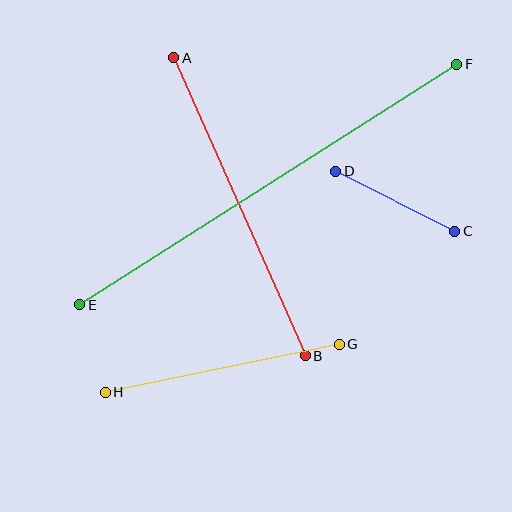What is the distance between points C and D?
The distance is approximately 133 pixels.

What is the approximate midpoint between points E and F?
The midpoint is at approximately (268, 185) pixels.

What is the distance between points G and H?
The distance is approximately 239 pixels.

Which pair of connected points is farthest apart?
Points E and F are farthest apart.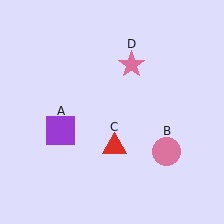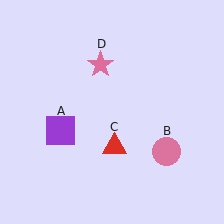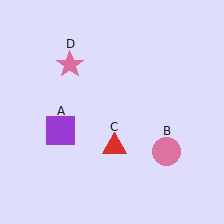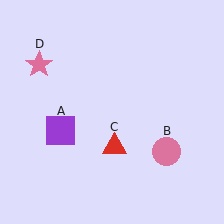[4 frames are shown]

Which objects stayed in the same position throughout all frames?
Purple square (object A) and pink circle (object B) and red triangle (object C) remained stationary.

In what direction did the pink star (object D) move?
The pink star (object D) moved left.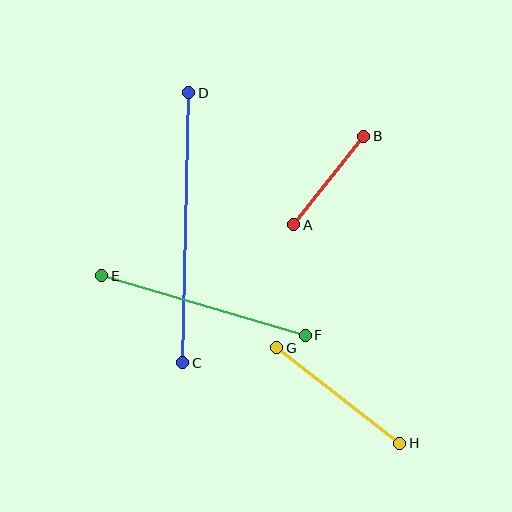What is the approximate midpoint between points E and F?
The midpoint is at approximately (204, 306) pixels.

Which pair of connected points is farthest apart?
Points C and D are farthest apart.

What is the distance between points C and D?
The distance is approximately 270 pixels.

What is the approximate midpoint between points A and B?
The midpoint is at approximately (329, 180) pixels.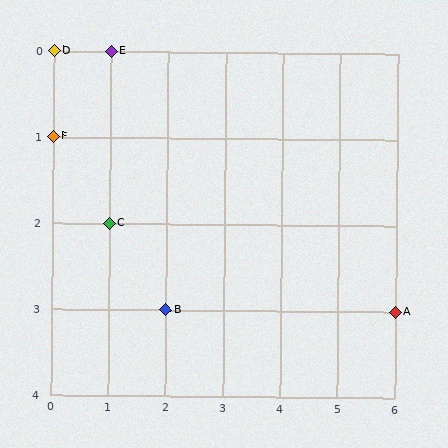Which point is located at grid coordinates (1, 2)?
Point C is at (1, 2).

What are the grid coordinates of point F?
Point F is at grid coordinates (0, 1).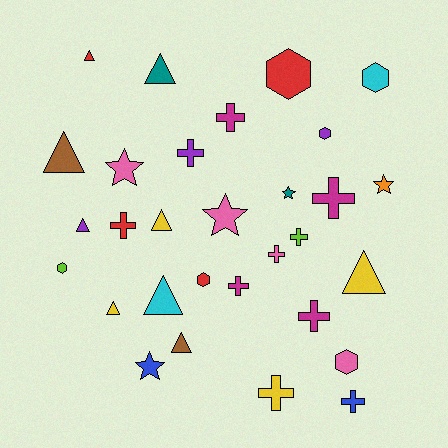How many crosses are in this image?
There are 10 crosses.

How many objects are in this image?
There are 30 objects.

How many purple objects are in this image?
There are 3 purple objects.